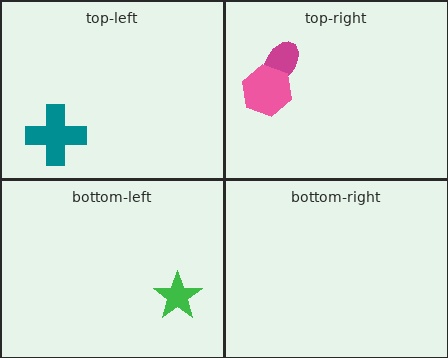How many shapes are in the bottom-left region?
1.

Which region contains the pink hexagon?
The top-right region.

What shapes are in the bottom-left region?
The green star.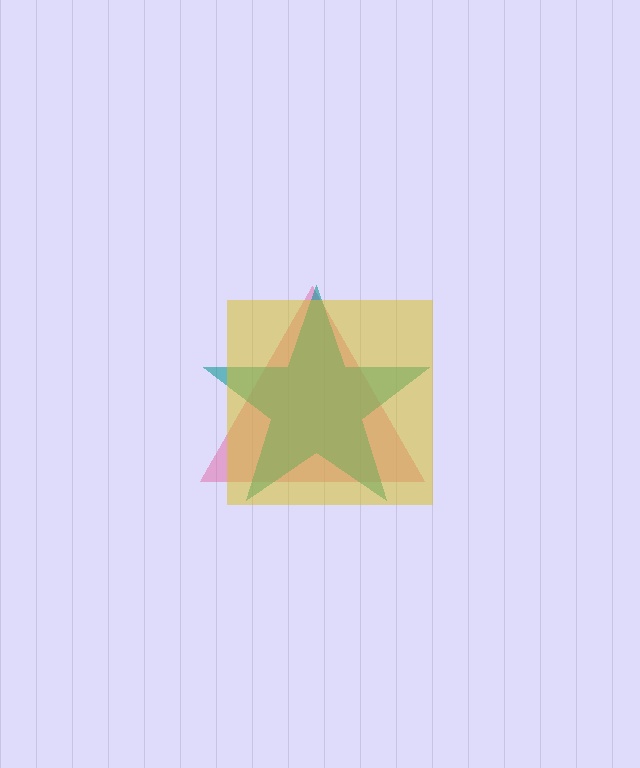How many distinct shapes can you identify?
There are 3 distinct shapes: a pink triangle, a teal star, a yellow square.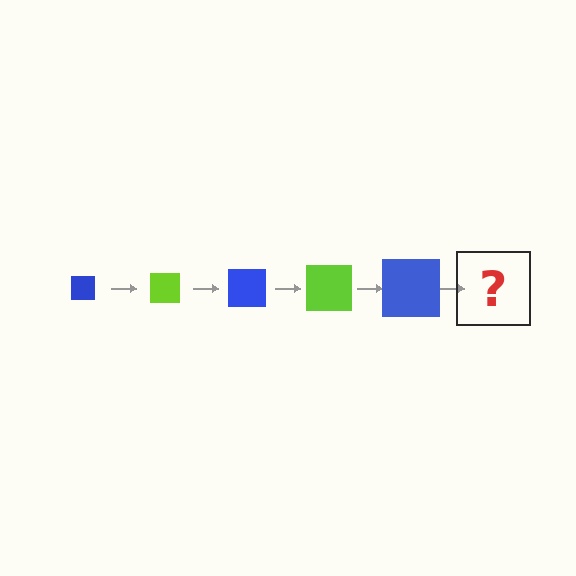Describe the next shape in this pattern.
It should be a lime square, larger than the previous one.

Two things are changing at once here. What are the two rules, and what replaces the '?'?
The two rules are that the square grows larger each step and the color cycles through blue and lime. The '?' should be a lime square, larger than the previous one.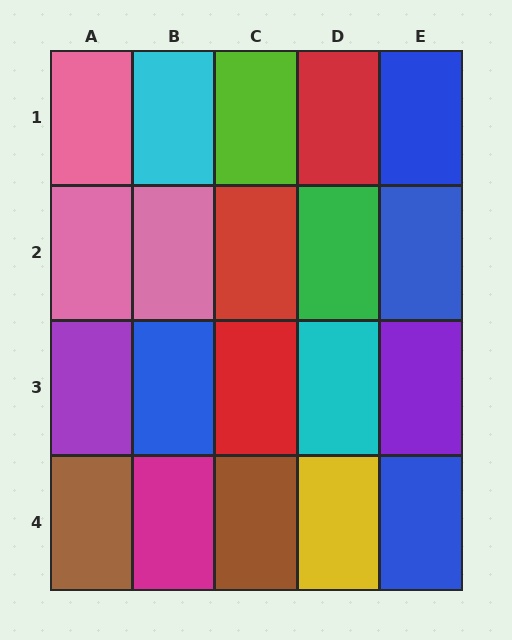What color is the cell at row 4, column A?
Brown.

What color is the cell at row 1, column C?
Lime.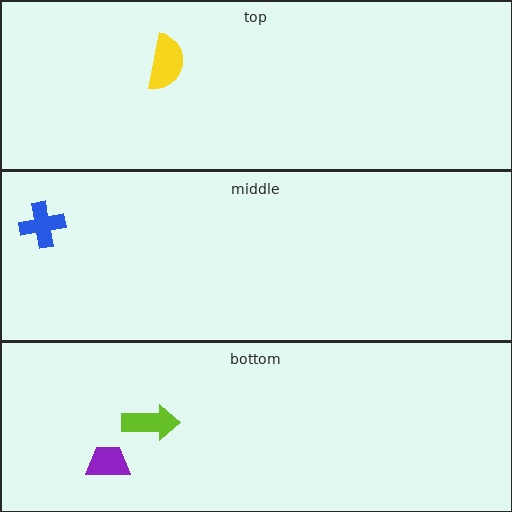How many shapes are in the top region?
1.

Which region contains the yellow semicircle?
The top region.